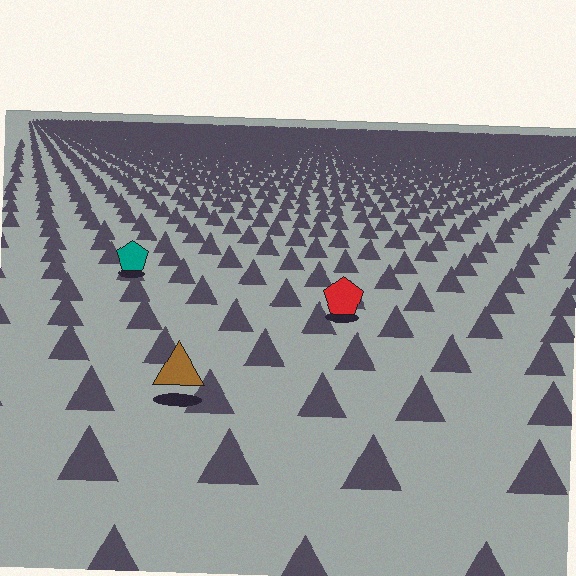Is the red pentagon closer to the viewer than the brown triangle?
No. The brown triangle is closer — you can tell from the texture gradient: the ground texture is coarser near it.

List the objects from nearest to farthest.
From nearest to farthest: the brown triangle, the red pentagon, the teal pentagon.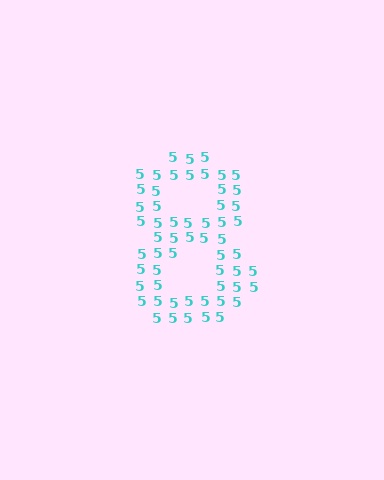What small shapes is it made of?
It is made of small digit 5's.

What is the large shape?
The large shape is the digit 8.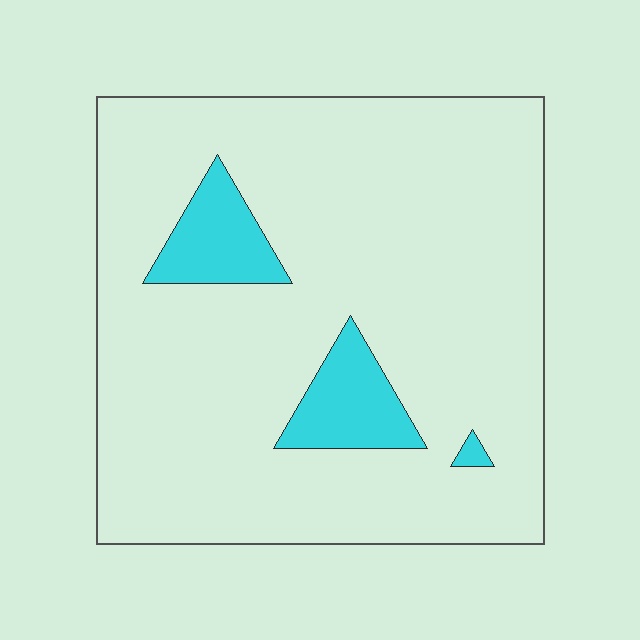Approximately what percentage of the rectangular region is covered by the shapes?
Approximately 10%.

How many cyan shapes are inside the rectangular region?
3.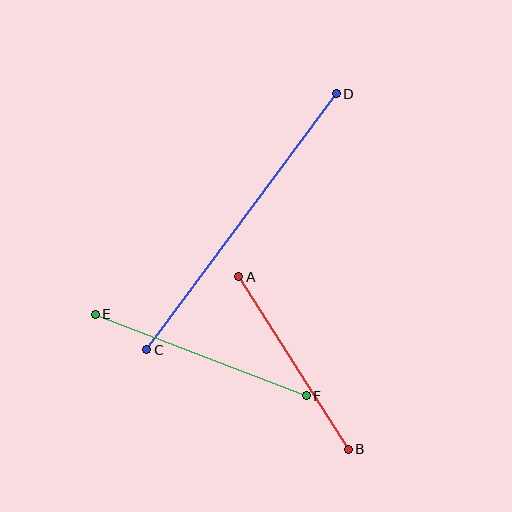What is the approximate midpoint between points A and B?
The midpoint is at approximately (293, 363) pixels.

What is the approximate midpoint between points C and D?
The midpoint is at approximately (242, 222) pixels.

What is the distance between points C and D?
The distance is approximately 319 pixels.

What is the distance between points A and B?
The distance is approximately 204 pixels.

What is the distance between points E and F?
The distance is approximately 226 pixels.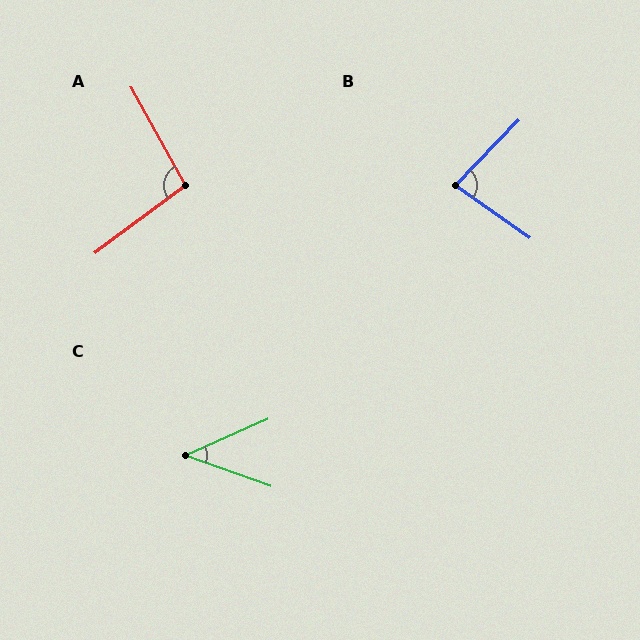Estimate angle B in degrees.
Approximately 80 degrees.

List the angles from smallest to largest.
C (44°), B (80°), A (98°).